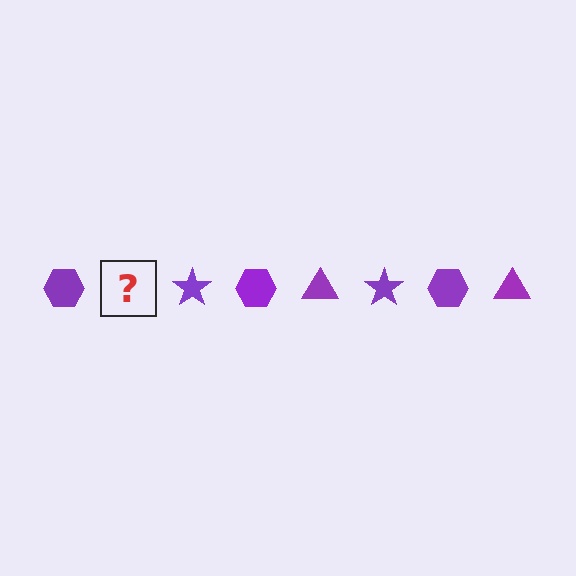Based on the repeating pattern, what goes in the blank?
The blank should be a purple triangle.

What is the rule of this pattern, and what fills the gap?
The rule is that the pattern cycles through hexagon, triangle, star shapes in purple. The gap should be filled with a purple triangle.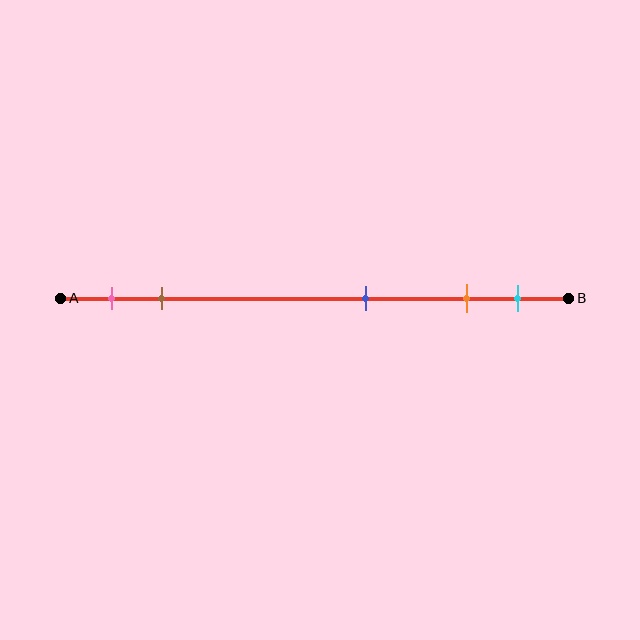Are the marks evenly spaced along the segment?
No, the marks are not evenly spaced.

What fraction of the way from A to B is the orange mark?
The orange mark is approximately 80% (0.8) of the way from A to B.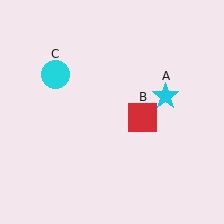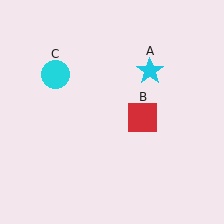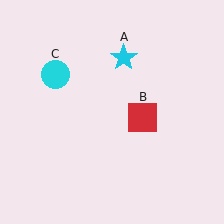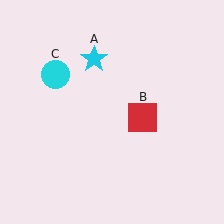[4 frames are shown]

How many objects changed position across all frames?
1 object changed position: cyan star (object A).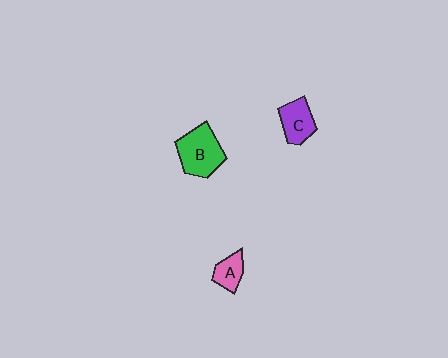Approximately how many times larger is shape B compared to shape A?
Approximately 2.1 times.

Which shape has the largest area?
Shape B (green).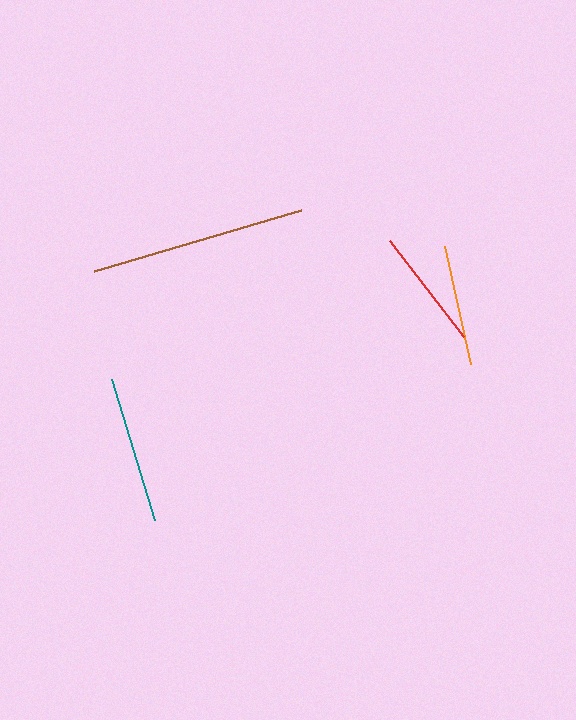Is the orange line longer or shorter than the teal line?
The teal line is longer than the orange line.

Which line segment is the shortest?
The red line is the shortest at approximately 120 pixels.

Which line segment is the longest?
The brown line is the longest at approximately 217 pixels.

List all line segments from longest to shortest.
From longest to shortest: brown, teal, orange, red.